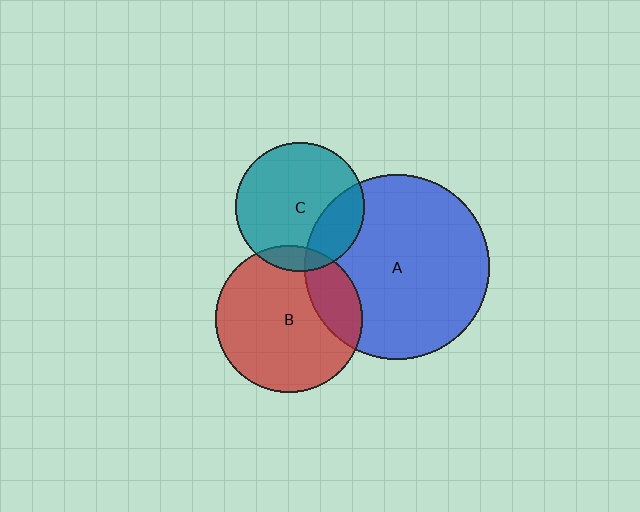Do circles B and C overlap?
Yes.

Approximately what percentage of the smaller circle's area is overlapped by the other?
Approximately 10%.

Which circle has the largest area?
Circle A (blue).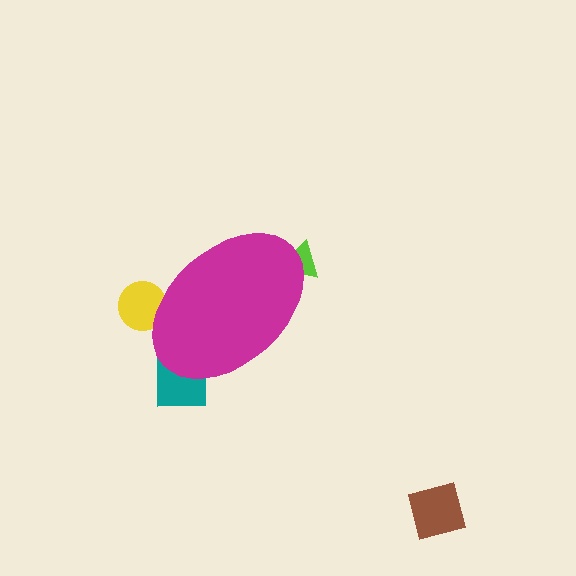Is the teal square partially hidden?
Yes, the teal square is partially hidden behind the magenta ellipse.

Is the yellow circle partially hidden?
Yes, the yellow circle is partially hidden behind the magenta ellipse.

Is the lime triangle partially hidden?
Yes, the lime triangle is partially hidden behind the magenta ellipse.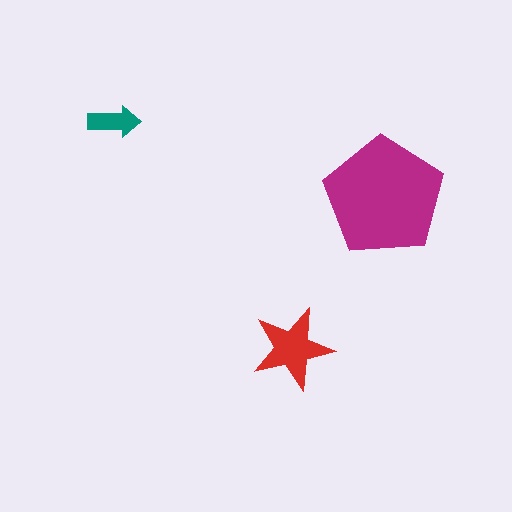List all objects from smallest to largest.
The teal arrow, the red star, the magenta pentagon.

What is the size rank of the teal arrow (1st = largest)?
3rd.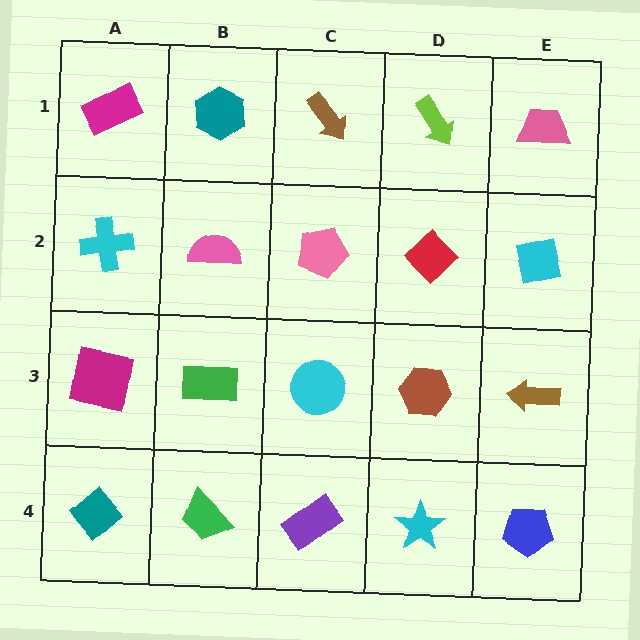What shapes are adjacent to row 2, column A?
A magenta rectangle (row 1, column A), a magenta square (row 3, column A), a pink semicircle (row 2, column B).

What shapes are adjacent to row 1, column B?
A pink semicircle (row 2, column B), a magenta rectangle (row 1, column A), a brown arrow (row 1, column C).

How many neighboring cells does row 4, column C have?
3.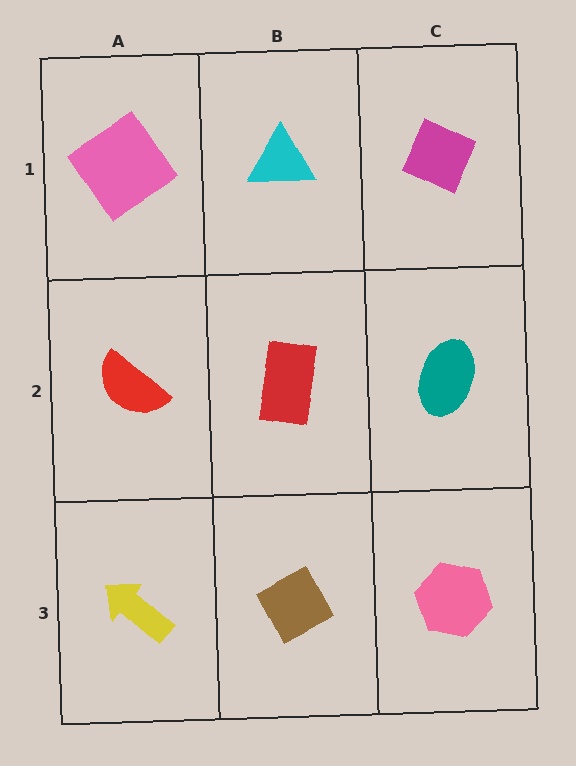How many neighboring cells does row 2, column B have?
4.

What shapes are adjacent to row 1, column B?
A red rectangle (row 2, column B), a pink diamond (row 1, column A), a magenta diamond (row 1, column C).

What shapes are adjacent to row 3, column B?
A red rectangle (row 2, column B), a yellow arrow (row 3, column A), a pink hexagon (row 3, column C).